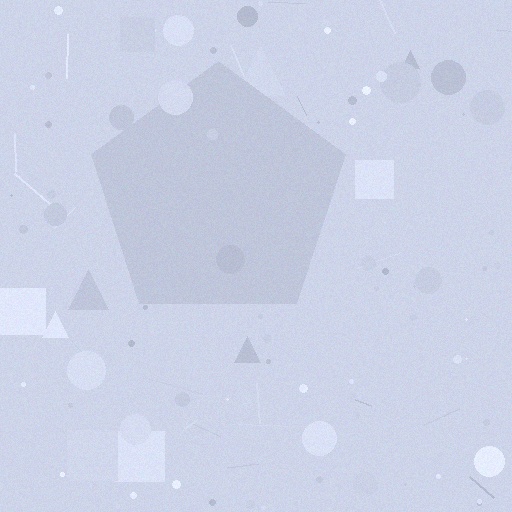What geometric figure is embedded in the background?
A pentagon is embedded in the background.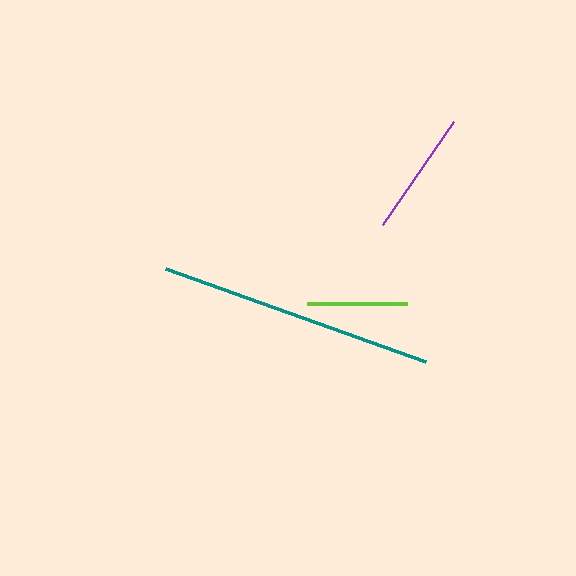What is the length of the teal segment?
The teal segment is approximately 276 pixels long.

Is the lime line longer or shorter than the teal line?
The teal line is longer than the lime line.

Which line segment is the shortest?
The lime line is the shortest at approximately 100 pixels.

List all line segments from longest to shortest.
From longest to shortest: teal, purple, lime.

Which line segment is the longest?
The teal line is the longest at approximately 276 pixels.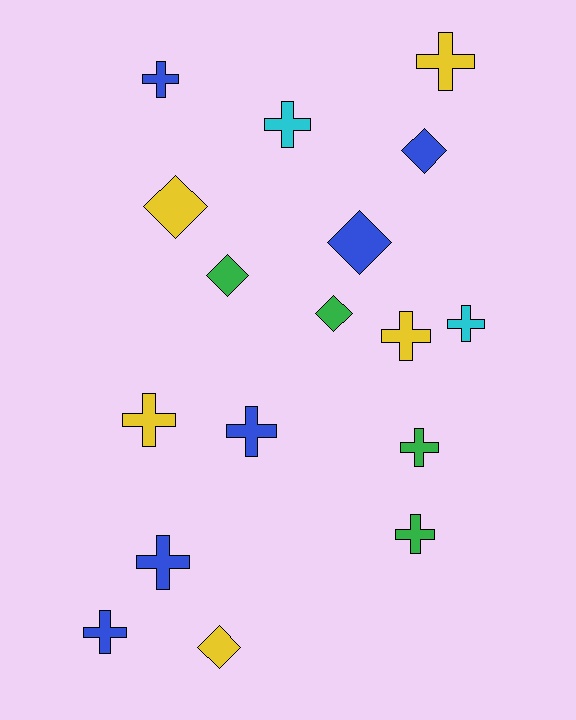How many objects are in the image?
There are 17 objects.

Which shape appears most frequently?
Cross, with 11 objects.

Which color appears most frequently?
Blue, with 6 objects.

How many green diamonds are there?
There are 2 green diamonds.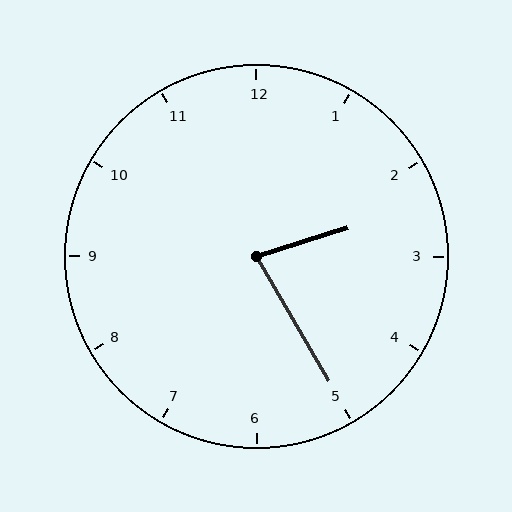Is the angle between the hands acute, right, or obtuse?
It is acute.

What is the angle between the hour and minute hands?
Approximately 78 degrees.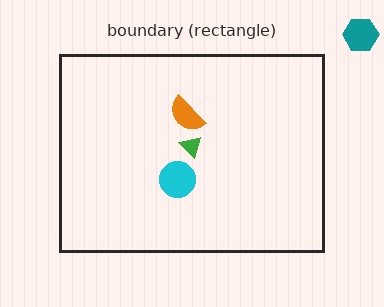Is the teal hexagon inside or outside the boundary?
Outside.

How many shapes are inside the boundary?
3 inside, 1 outside.